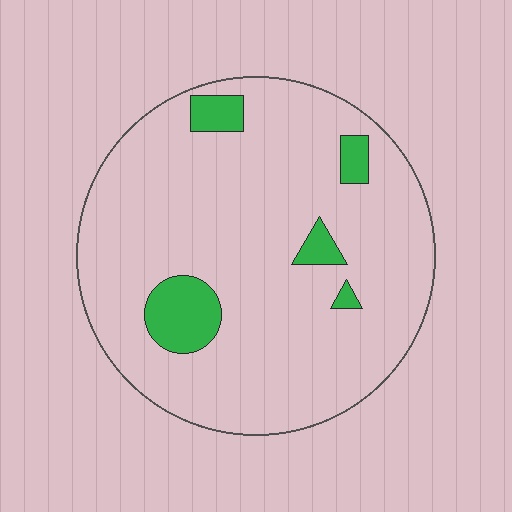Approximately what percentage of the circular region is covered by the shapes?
Approximately 10%.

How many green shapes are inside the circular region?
5.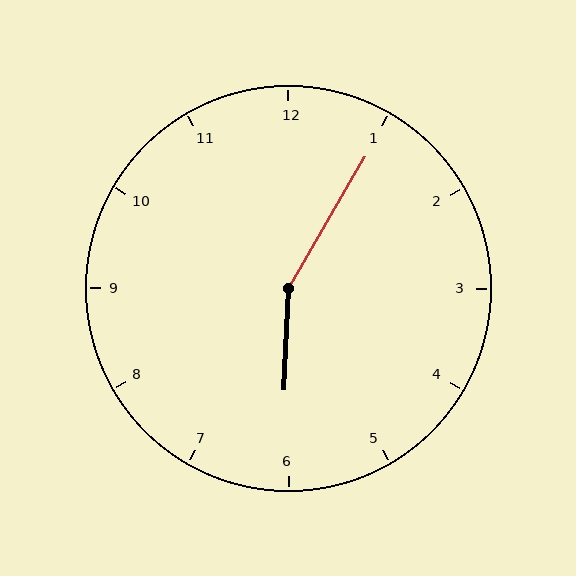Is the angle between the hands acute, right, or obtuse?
It is obtuse.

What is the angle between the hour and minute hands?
Approximately 152 degrees.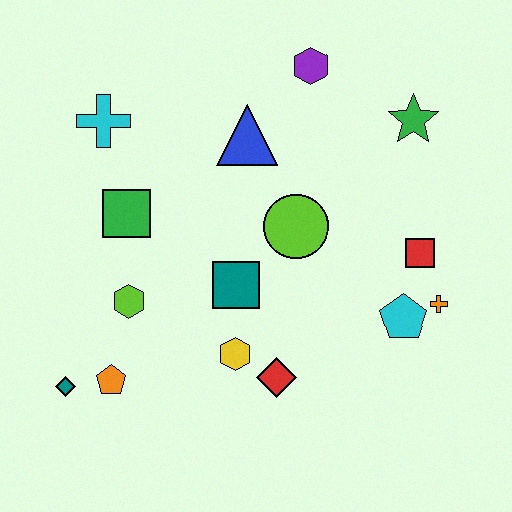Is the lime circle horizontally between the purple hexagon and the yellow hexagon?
Yes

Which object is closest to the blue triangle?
The purple hexagon is closest to the blue triangle.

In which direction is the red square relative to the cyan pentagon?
The red square is above the cyan pentagon.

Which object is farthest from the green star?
The teal diamond is farthest from the green star.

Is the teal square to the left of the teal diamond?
No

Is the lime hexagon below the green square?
Yes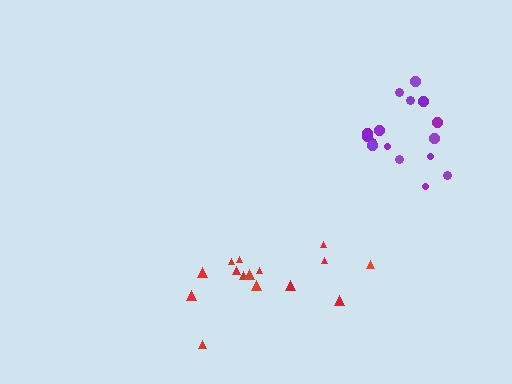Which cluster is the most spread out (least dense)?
Red.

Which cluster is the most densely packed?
Purple.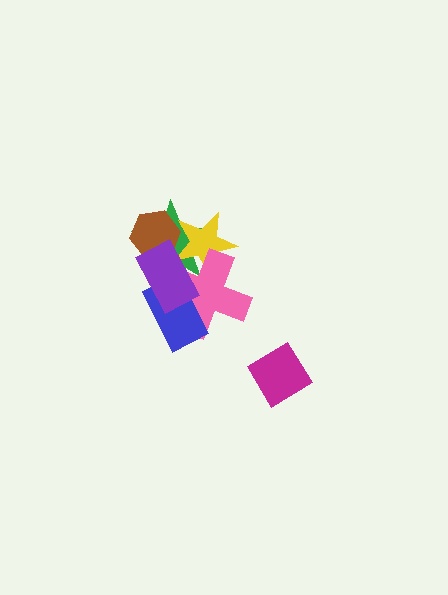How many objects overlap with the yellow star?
4 objects overlap with the yellow star.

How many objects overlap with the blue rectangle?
2 objects overlap with the blue rectangle.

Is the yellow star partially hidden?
Yes, it is partially covered by another shape.